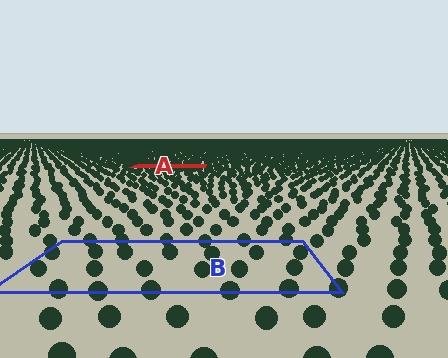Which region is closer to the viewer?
Region B is closer. The texture elements there are larger and more spread out.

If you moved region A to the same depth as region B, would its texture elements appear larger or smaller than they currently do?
They would appear larger. At a closer depth, the same texture elements are projected at a bigger on-screen size.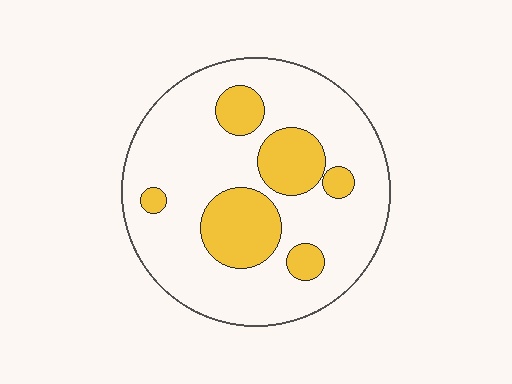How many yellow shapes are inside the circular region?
6.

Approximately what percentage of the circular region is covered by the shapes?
Approximately 25%.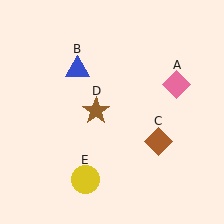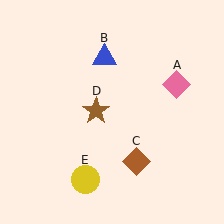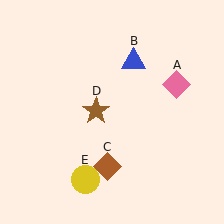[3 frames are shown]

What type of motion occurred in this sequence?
The blue triangle (object B), brown diamond (object C) rotated clockwise around the center of the scene.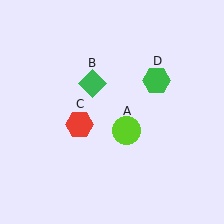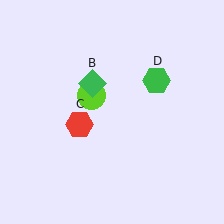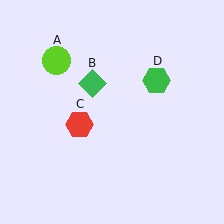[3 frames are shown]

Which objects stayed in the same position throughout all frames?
Green diamond (object B) and red hexagon (object C) and green hexagon (object D) remained stationary.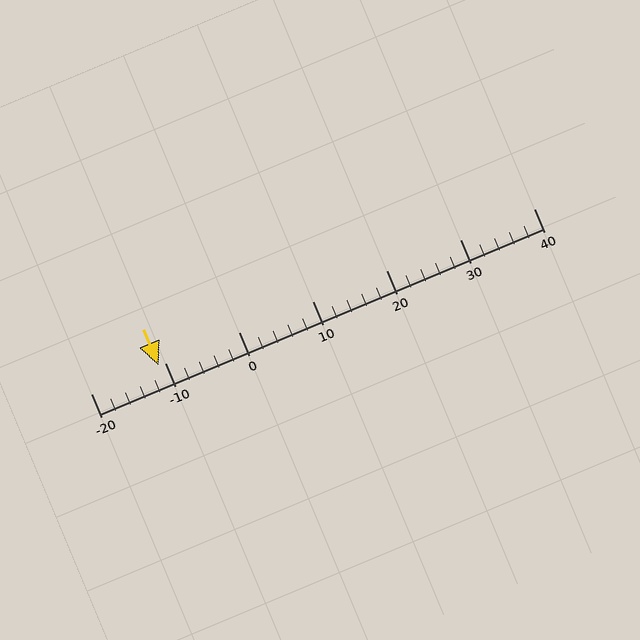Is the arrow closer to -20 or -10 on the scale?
The arrow is closer to -10.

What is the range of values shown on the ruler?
The ruler shows values from -20 to 40.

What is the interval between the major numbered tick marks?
The major tick marks are spaced 10 units apart.